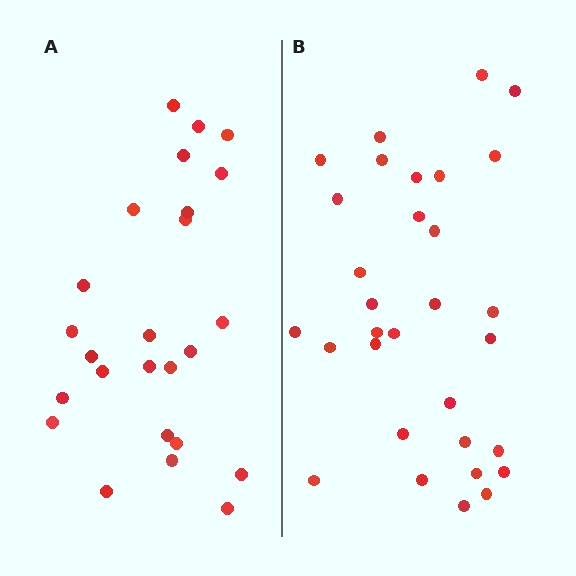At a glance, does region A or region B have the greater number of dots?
Region B (the right region) has more dots.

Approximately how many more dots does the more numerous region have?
Region B has about 6 more dots than region A.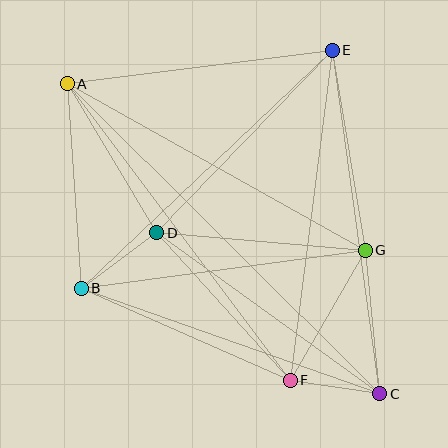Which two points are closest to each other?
Points C and F are closest to each other.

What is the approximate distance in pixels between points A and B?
The distance between A and B is approximately 205 pixels.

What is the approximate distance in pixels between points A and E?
The distance between A and E is approximately 267 pixels.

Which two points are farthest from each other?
Points A and C are farthest from each other.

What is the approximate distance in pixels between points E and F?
The distance between E and F is approximately 332 pixels.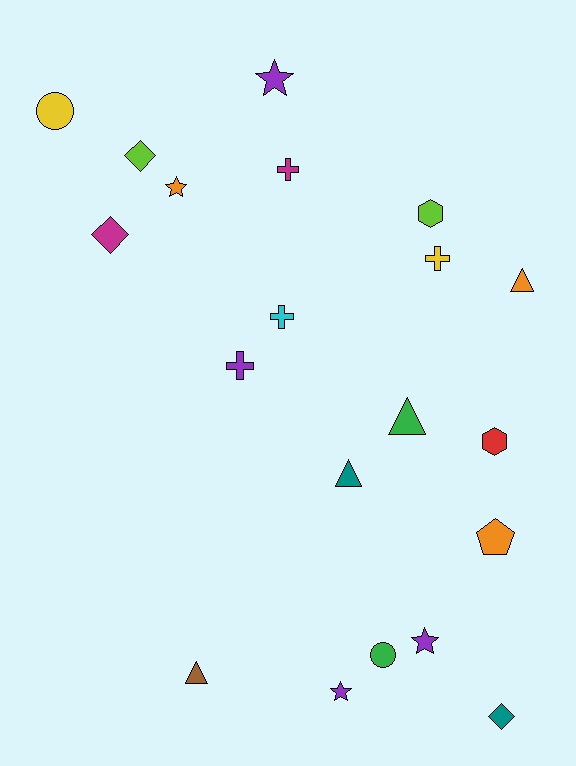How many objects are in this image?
There are 20 objects.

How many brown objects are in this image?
There is 1 brown object.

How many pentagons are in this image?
There is 1 pentagon.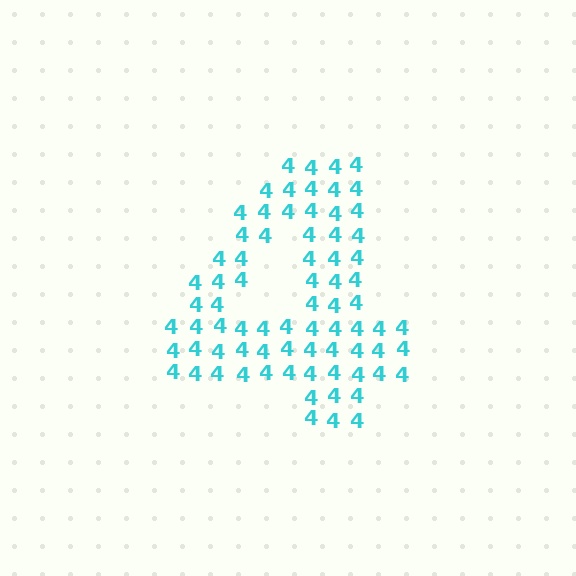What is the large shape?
The large shape is the digit 4.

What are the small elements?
The small elements are digit 4's.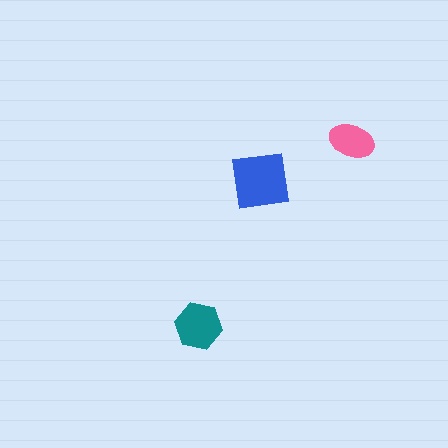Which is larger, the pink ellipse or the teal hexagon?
The teal hexagon.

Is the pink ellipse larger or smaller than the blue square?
Smaller.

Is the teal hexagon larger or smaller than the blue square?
Smaller.